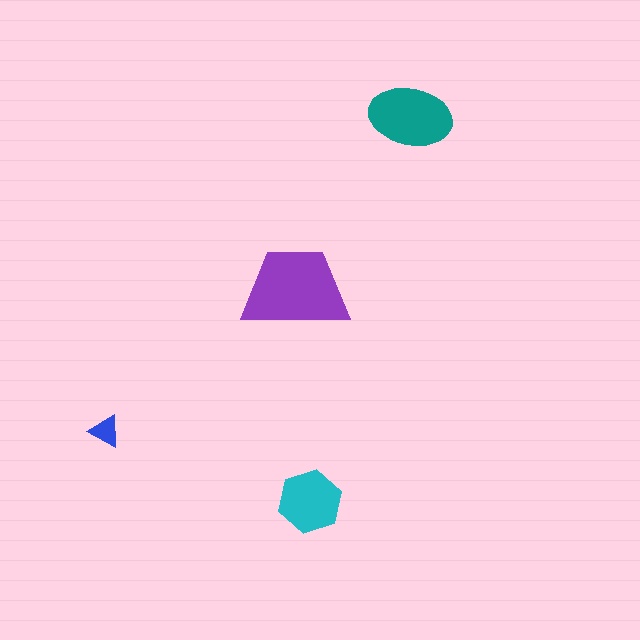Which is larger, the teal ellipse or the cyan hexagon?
The teal ellipse.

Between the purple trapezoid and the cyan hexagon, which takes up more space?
The purple trapezoid.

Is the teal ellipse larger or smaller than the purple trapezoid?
Smaller.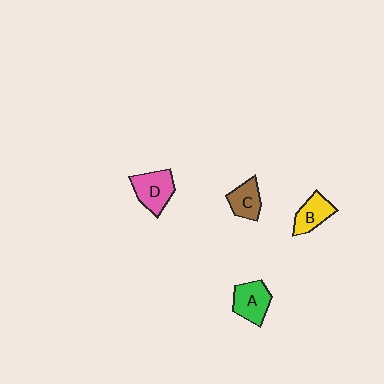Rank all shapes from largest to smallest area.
From largest to smallest: D (pink), A (green), B (yellow), C (brown).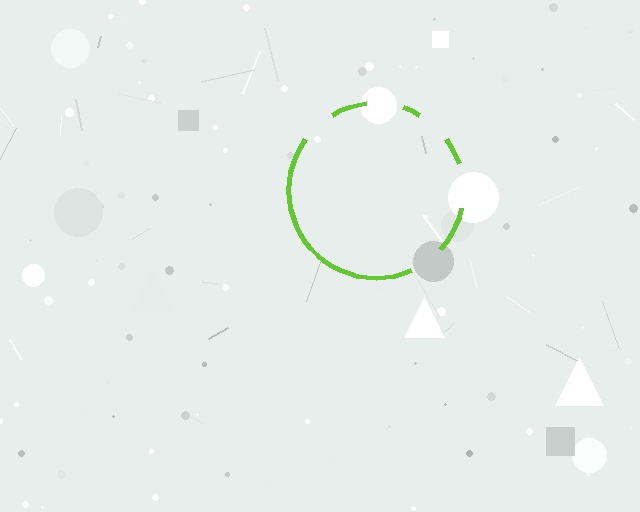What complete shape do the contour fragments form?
The contour fragments form a circle.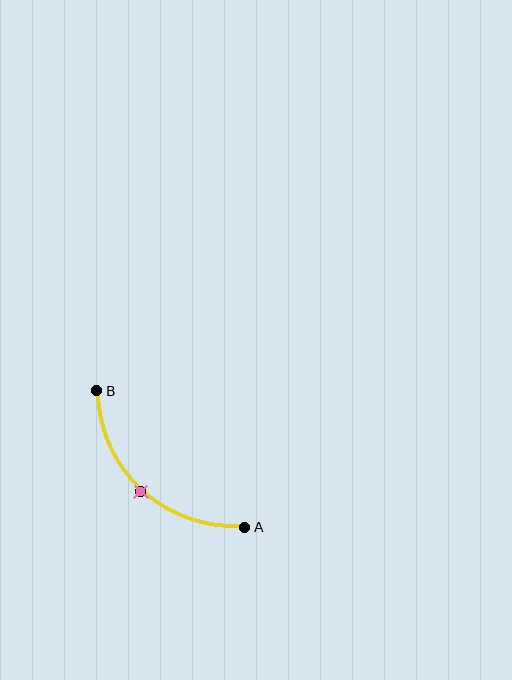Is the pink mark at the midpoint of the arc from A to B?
Yes. The pink mark lies on the arc at equal arc-length from both A and B — it is the arc midpoint.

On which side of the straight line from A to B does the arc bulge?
The arc bulges below and to the left of the straight line connecting A and B.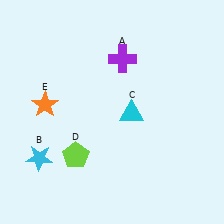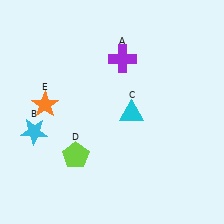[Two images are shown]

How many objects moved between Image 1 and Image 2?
1 object moved between the two images.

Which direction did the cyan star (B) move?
The cyan star (B) moved up.